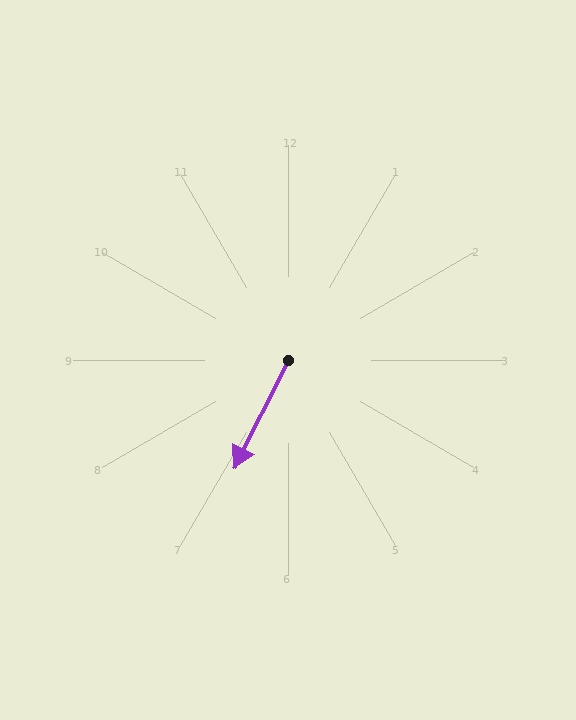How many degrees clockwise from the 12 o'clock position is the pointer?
Approximately 206 degrees.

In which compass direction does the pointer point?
Southwest.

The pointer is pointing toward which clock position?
Roughly 7 o'clock.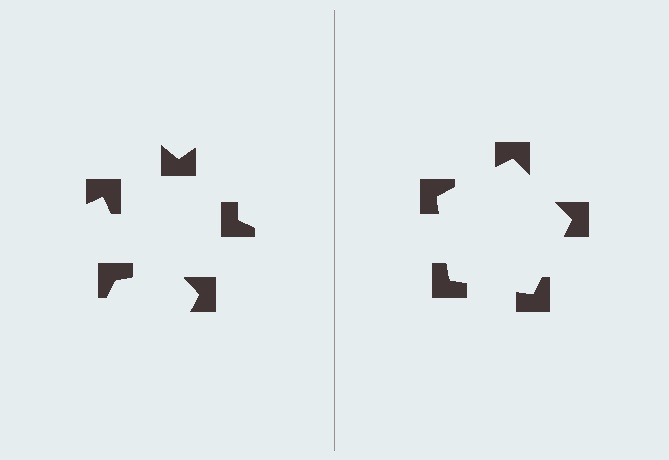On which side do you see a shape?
An illusory pentagon appears on the right side. On the left side the wedge cuts are rotated, so no coherent shape forms.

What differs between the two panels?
The notched squares are positioned identically on both sides; only the wedge orientations differ. On the right they align to a pentagon; on the left they are misaligned.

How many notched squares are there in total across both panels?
10 — 5 on each side.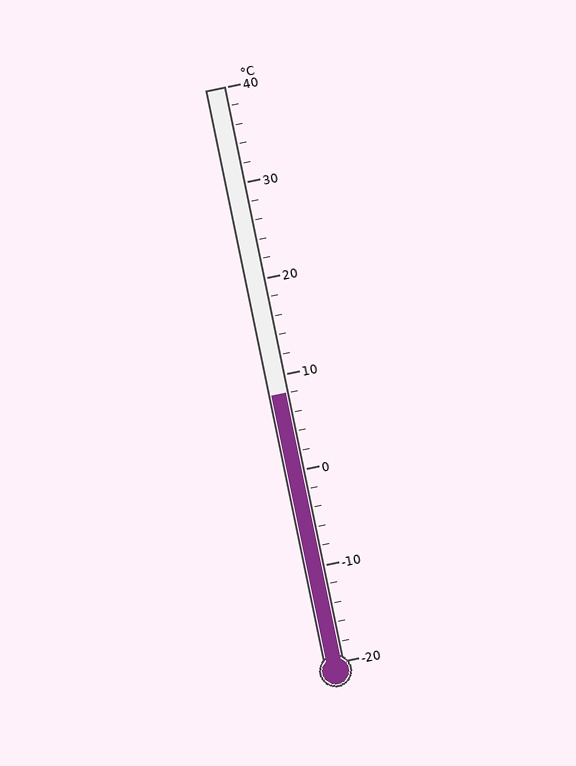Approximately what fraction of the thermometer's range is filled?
The thermometer is filled to approximately 45% of its range.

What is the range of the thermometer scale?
The thermometer scale ranges from -20°C to 40°C.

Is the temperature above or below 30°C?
The temperature is below 30°C.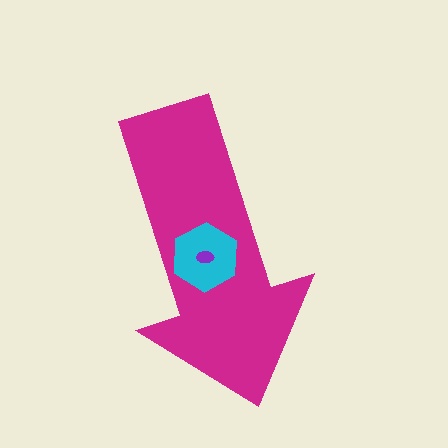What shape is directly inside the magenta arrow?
The cyan hexagon.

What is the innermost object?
The purple ellipse.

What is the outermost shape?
The magenta arrow.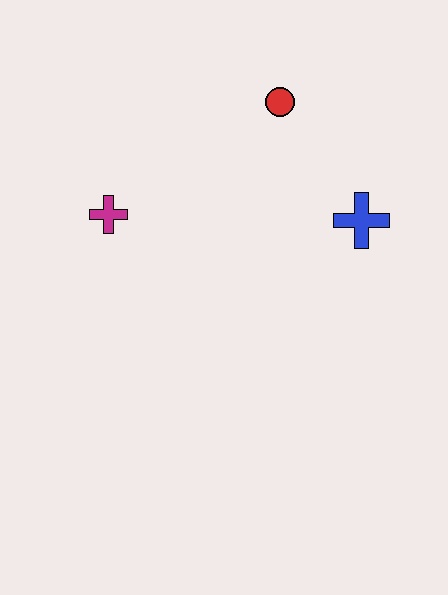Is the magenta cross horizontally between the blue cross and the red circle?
No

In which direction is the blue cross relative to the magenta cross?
The blue cross is to the right of the magenta cross.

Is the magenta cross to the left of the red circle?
Yes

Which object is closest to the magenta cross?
The red circle is closest to the magenta cross.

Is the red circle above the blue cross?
Yes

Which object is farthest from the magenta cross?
The blue cross is farthest from the magenta cross.